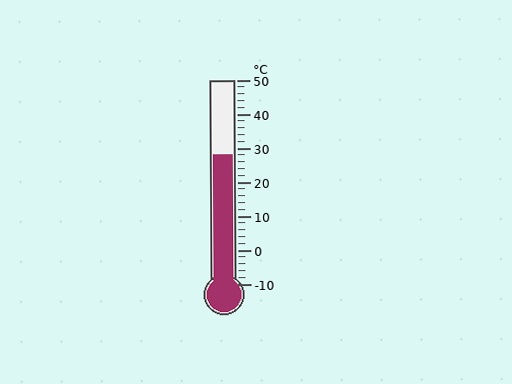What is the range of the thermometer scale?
The thermometer scale ranges from -10°C to 50°C.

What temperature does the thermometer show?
The thermometer shows approximately 28°C.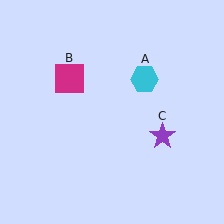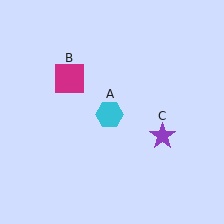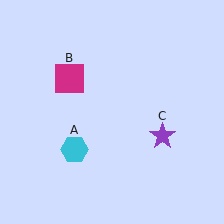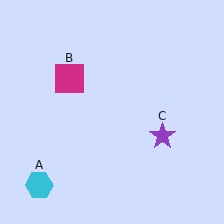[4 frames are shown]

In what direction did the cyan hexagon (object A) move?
The cyan hexagon (object A) moved down and to the left.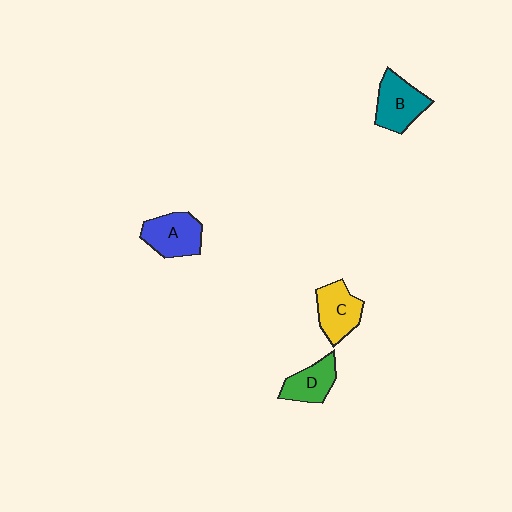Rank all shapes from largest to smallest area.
From largest to smallest: B (teal), A (blue), C (yellow), D (green).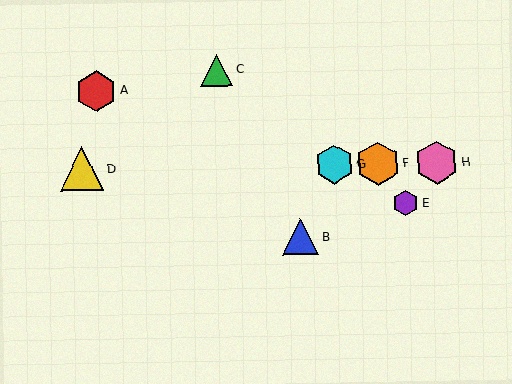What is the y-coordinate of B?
Object B is at y≈237.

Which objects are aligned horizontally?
Objects D, F, G, H are aligned horizontally.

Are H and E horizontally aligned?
No, H is at y≈162 and E is at y≈203.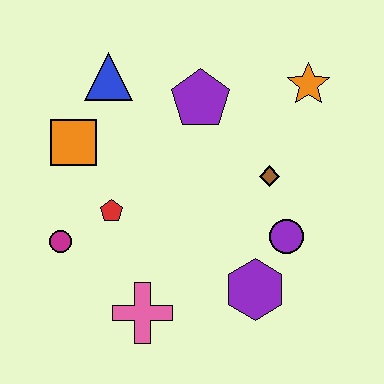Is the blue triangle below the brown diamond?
No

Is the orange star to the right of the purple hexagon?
Yes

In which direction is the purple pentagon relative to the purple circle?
The purple pentagon is above the purple circle.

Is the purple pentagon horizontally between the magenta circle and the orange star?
Yes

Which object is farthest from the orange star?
The magenta circle is farthest from the orange star.